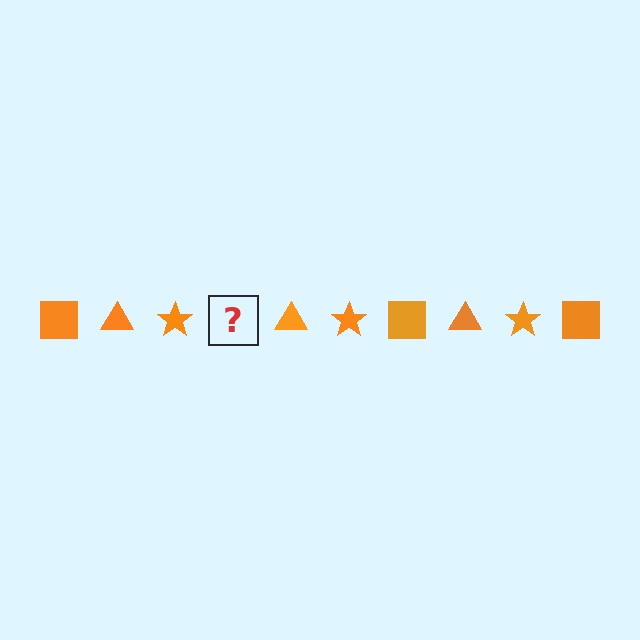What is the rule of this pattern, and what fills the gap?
The rule is that the pattern cycles through square, triangle, star shapes in orange. The gap should be filled with an orange square.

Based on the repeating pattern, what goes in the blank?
The blank should be an orange square.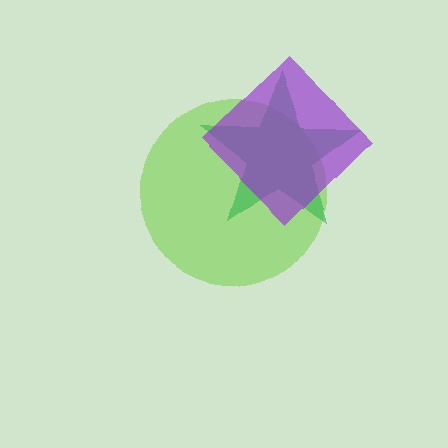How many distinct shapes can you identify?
There are 3 distinct shapes: a lime circle, a green star, a purple diamond.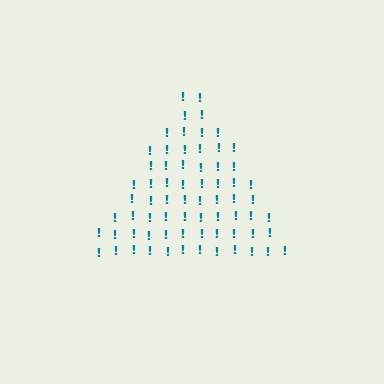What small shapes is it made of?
It is made of small exclamation marks.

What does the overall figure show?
The overall figure shows a triangle.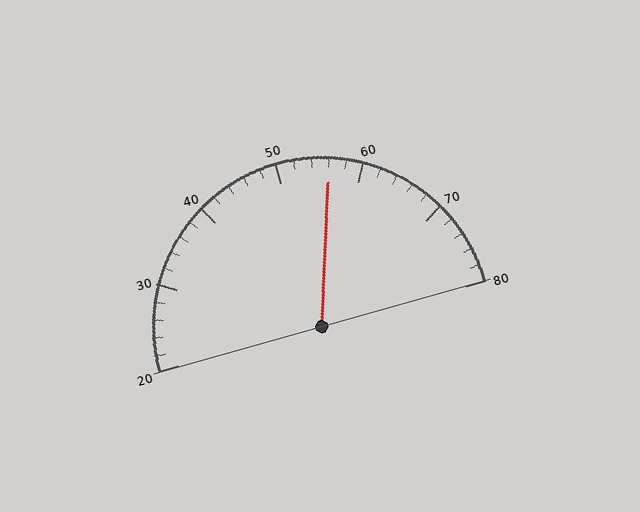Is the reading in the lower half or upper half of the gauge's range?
The reading is in the upper half of the range (20 to 80).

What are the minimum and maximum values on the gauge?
The gauge ranges from 20 to 80.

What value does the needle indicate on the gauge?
The needle indicates approximately 56.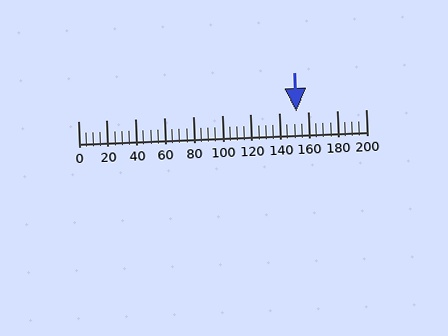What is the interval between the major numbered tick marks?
The major tick marks are spaced 20 units apart.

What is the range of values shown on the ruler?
The ruler shows values from 0 to 200.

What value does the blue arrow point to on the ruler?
The blue arrow points to approximately 152.